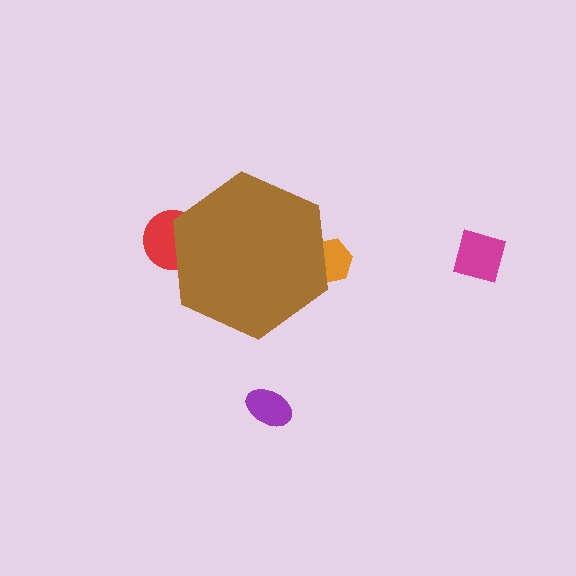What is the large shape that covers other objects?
A brown hexagon.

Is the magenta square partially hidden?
No, the magenta square is fully visible.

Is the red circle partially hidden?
Yes, the red circle is partially hidden behind the brown hexagon.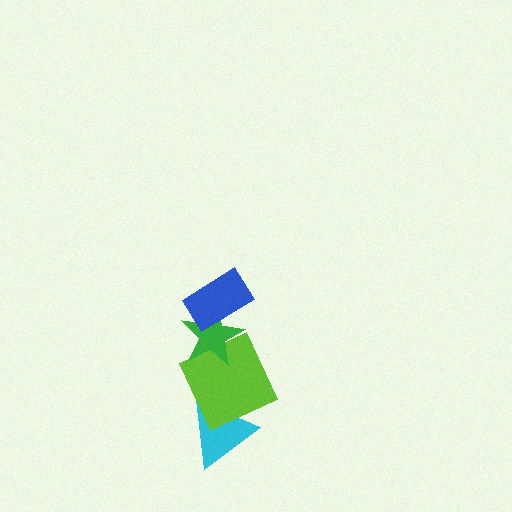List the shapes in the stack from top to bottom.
From top to bottom: the blue rectangle, the green star, the lime square, the cyan triangle.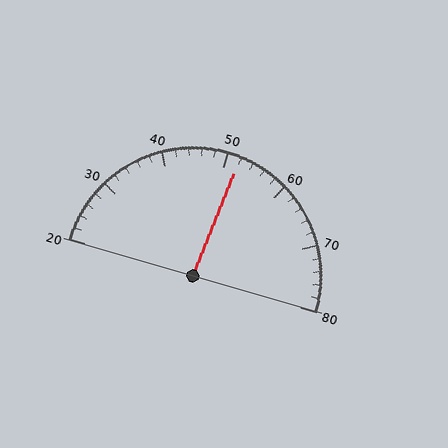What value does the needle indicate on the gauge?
The needle indicates approximately 52.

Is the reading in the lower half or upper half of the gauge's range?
The reading is in the upper half of the range (20 to 80).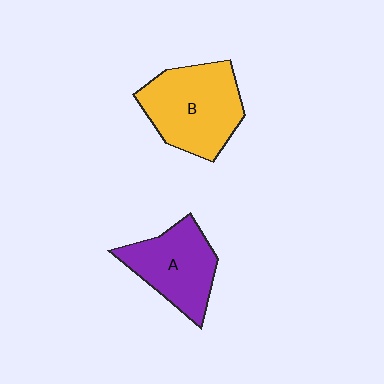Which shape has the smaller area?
Shape A (purple).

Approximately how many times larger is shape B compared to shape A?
Approximately 1.2 times.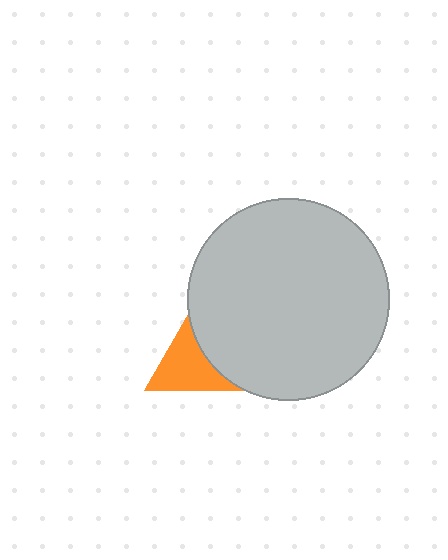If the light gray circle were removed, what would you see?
You would see the complete orange triangle.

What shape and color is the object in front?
The object in front is a light gray circle.